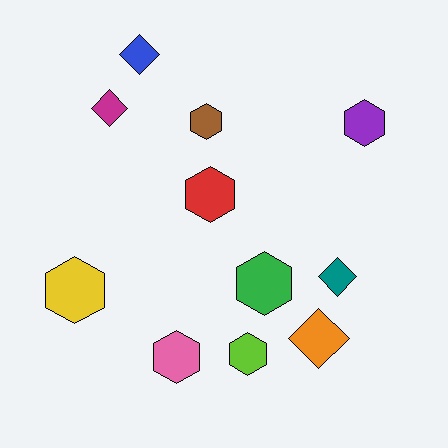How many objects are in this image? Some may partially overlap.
There are 11 objects.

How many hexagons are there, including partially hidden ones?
There are 7 hexagons.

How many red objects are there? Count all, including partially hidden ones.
There is 1 red object.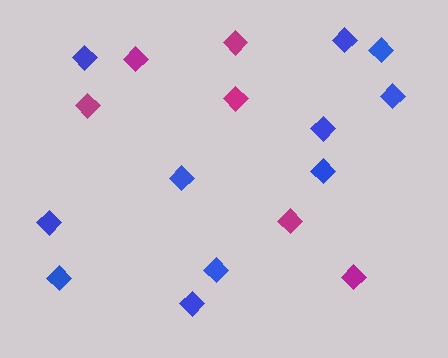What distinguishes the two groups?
There are 2 groups: one group of blue diamonds (11) and one group of magenta diamonds (6).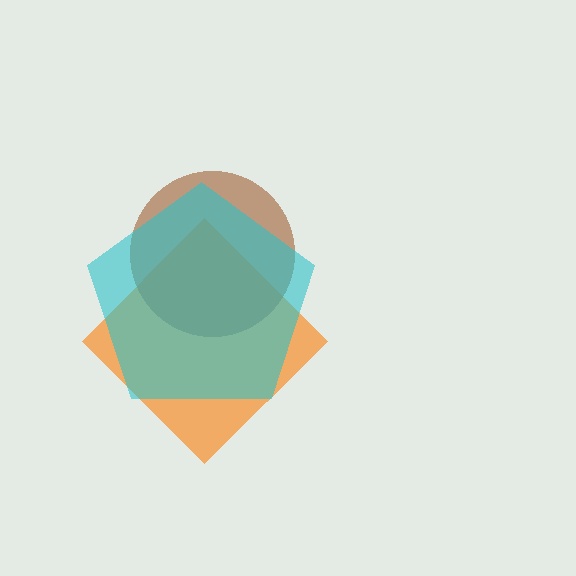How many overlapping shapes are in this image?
There are 3 overlapping shapes in the image.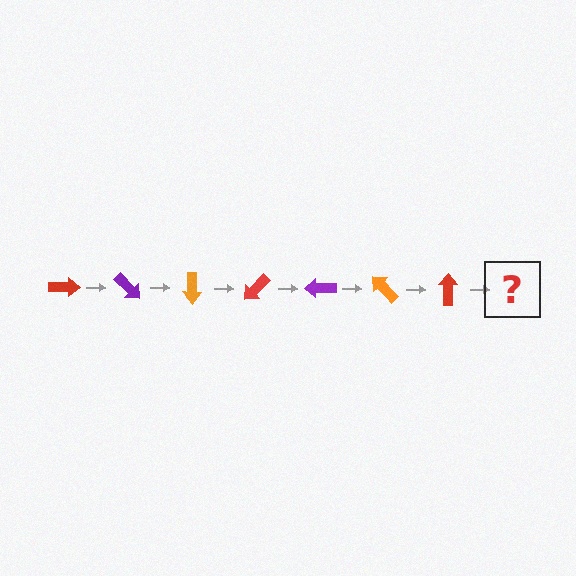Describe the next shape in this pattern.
It should be a purple arrow, rotated 315 degrees from the start.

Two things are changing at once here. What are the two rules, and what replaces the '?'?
The two rules are that it rotates 45 degrees each step and the color cycles through red, purple, and orange. The '?' should be a purple arrow, rotated 315 degrees from the start.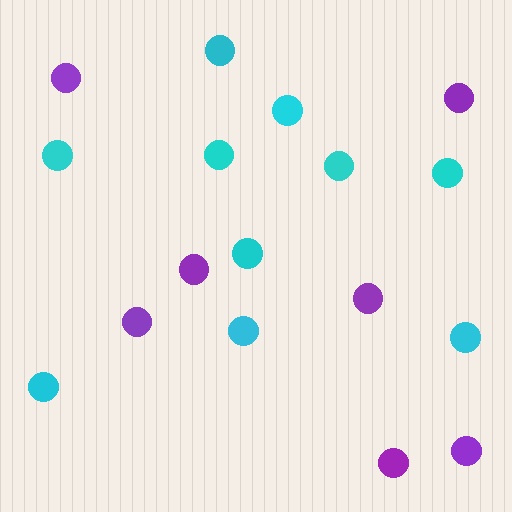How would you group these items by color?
There are 2 groups: one group of cyan circles (10) and one group of purple circles (7).